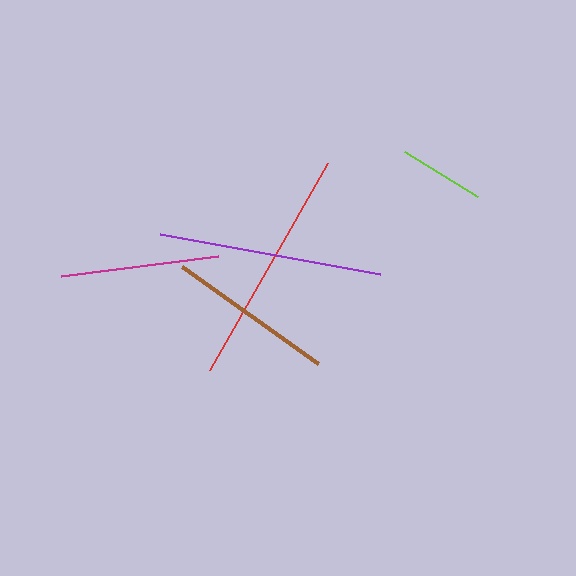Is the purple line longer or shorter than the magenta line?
The purple line is longer than the magenta line.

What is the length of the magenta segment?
The magenta segment is approximately 159 pixels long.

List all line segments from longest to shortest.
From longest to shortest: red, purple, brown, magenta, lime.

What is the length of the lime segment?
The lime segment is approximately 85 pixels long.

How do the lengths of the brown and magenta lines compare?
The brown and magenta lines are approximately the same length.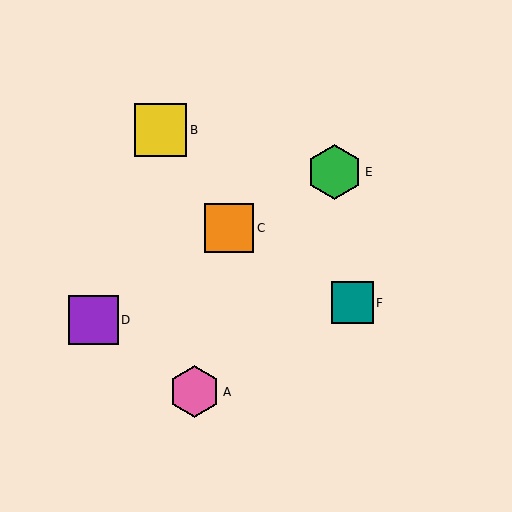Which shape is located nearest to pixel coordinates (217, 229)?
The orange square (labeled C) at (229, 228) is nearest to that location.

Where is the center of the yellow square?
The center of the yellow square is at (160, 130).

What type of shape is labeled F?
Shape F is a teal square.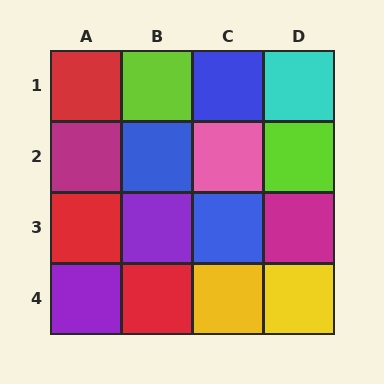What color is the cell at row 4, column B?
Red.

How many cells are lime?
2 cells are lime.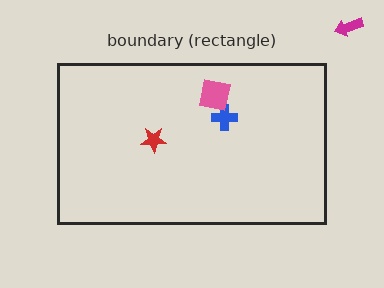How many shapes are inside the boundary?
3 inside, 1 outside.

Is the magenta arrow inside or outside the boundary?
Outside.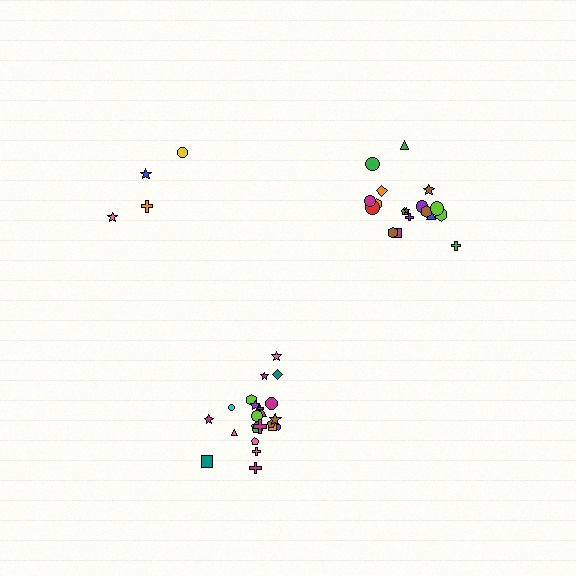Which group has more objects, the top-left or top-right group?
The top-right group.